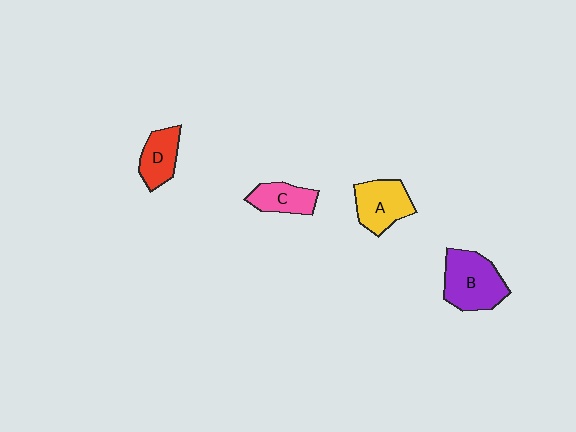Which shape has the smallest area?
Shape C (pink).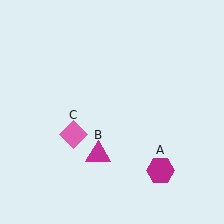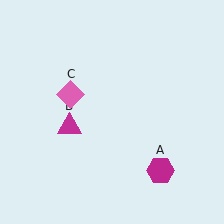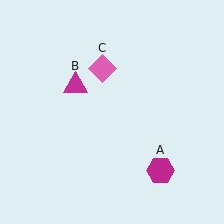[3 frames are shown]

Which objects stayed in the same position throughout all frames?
Magenta hexagon (object A) remained stationary.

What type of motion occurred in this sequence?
The magenta triangle (object B), pink diamond (object C) rotated clockwise around the center of the scene.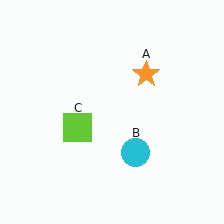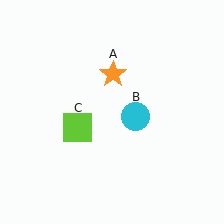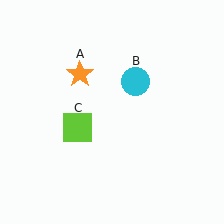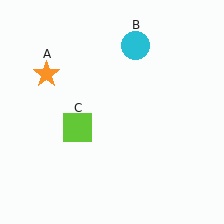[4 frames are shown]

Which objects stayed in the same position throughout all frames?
Lime square (object C) remained stationary.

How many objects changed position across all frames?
2 objects changed position: orange star (object A), cyan circle (object B).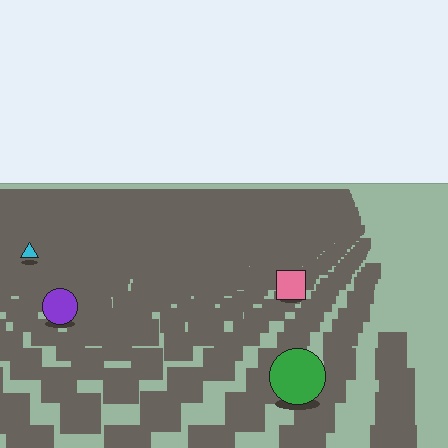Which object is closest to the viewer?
The green circle is closest. The texture marks near it are larger and more spread out.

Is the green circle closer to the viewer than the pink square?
Yes. The green circle is closer — you can tell from the texture gradient: the ground texture is coarser near it.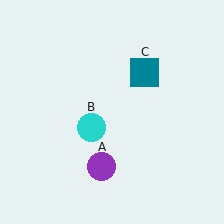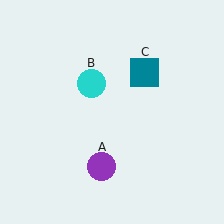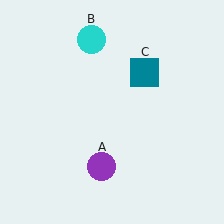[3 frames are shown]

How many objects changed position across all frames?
1 object changed position: cyan circle (object B).